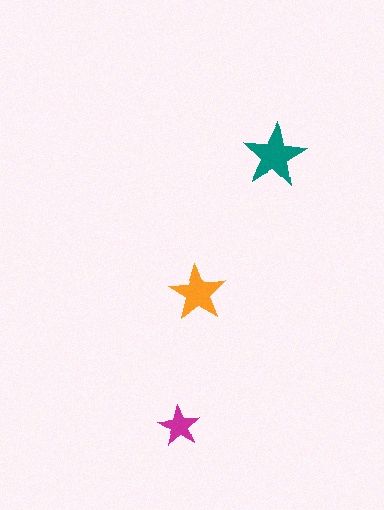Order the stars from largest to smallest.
the teal one, the orange one, the magenta one.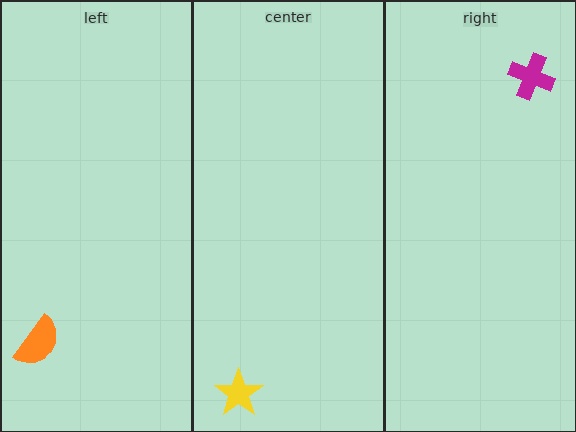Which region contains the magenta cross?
The right region.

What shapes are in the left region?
The orange semicircle.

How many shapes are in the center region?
1.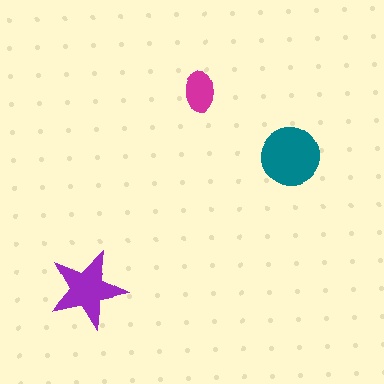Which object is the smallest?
The magenta ellipse.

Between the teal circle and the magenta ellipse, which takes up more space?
The teal circle.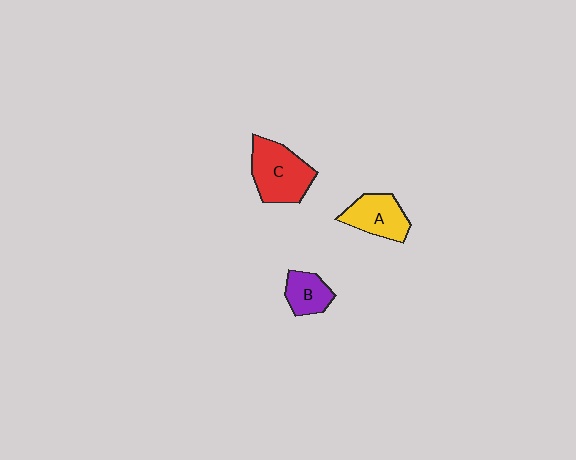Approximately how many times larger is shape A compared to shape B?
Approximately 1.4 times.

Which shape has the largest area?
Shape C (red).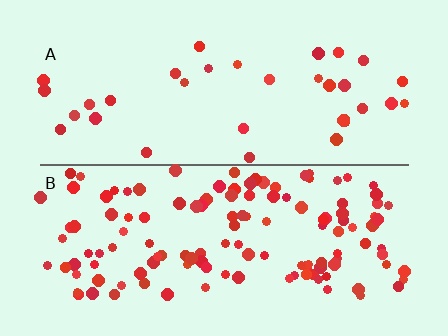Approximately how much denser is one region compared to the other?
Approximately 3.6× — region B over region A.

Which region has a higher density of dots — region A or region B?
B (the bottom).